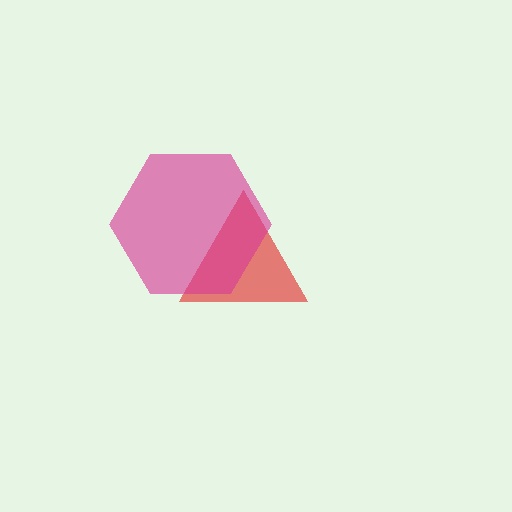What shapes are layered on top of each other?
The layered shapes are: a red triangle, a magenta hexagon.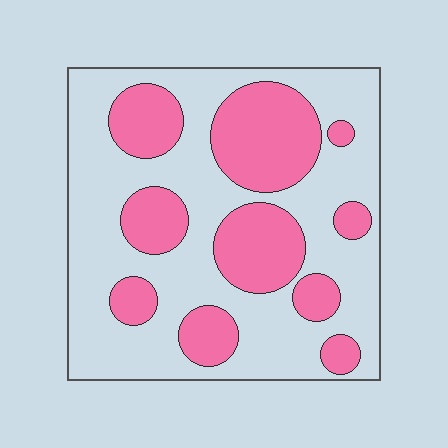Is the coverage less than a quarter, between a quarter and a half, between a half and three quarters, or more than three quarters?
Between a quarter and a half.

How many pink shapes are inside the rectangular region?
10.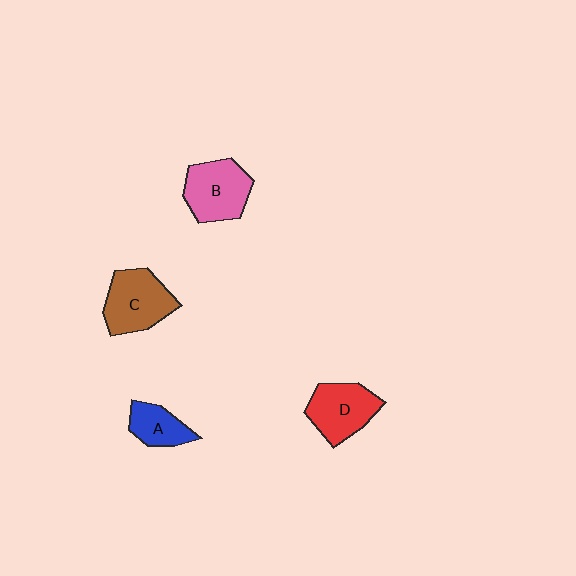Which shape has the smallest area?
Shape A (blue).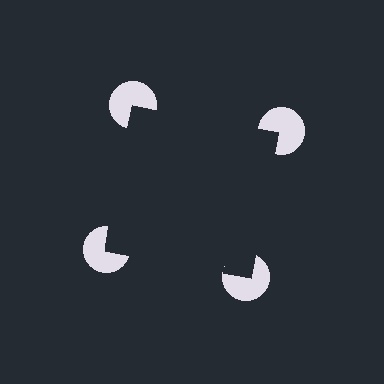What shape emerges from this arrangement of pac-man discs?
An illusory square — its edges are inferred from the aligned wedge cuts in the pac-man discs, not physically drawn.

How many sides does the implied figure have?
4 sides.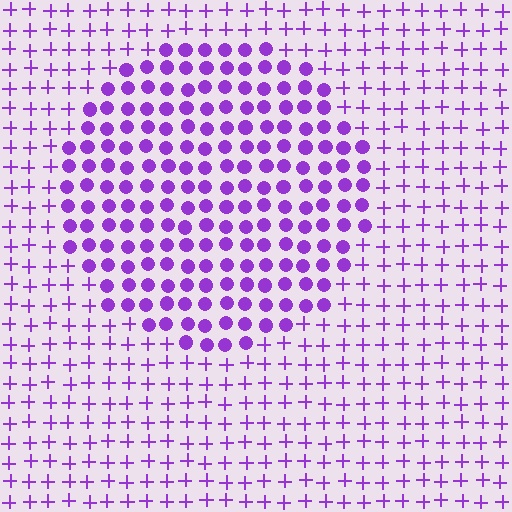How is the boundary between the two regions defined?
The boundary is defined by a change in element shape: circles inside vs. plus signs outside. All elements share the same color and spacing.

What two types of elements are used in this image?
The image uses circles inside the circle region and plus signs outside it.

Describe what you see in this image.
The image is filled with small purple elements arranged in a uniform grid. A circle-shaped region contains circles, while the surrounding area contains plus signs. The boundary is defined purely by the change in element shape.